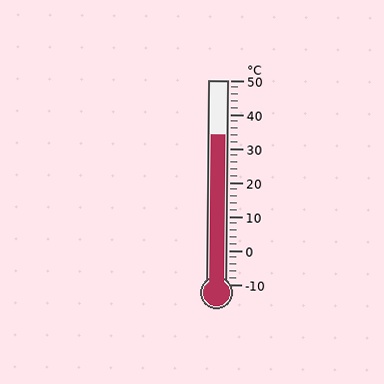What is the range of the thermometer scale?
The thermometer scale ranges from -10°C to 50°C.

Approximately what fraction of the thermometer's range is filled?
The thermometer is filled to approximately 75% of its range.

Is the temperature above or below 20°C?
The temperature is above 20°C.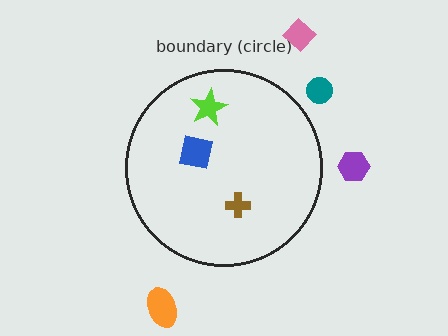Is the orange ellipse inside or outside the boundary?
Outside.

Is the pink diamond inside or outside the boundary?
Outside.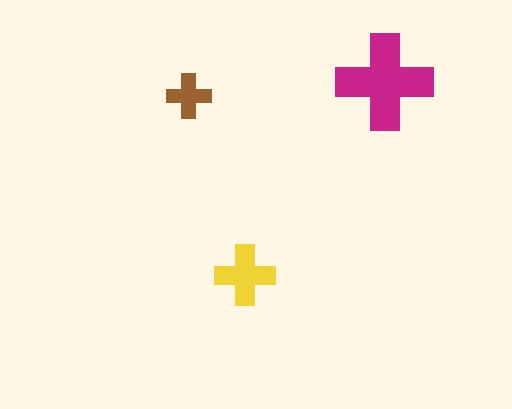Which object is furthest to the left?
The brown cross is leftmost.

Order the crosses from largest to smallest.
the magenta one, the yellow one, the brown one.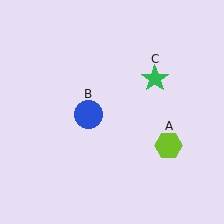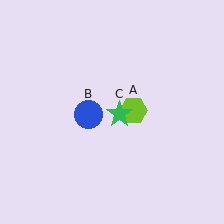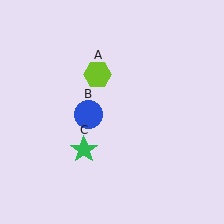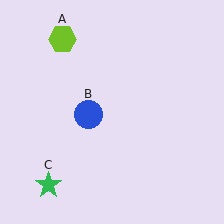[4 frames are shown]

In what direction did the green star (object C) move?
The green star (object C) moved down and to the left.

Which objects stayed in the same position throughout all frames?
Blue circle (object B) remained stationary.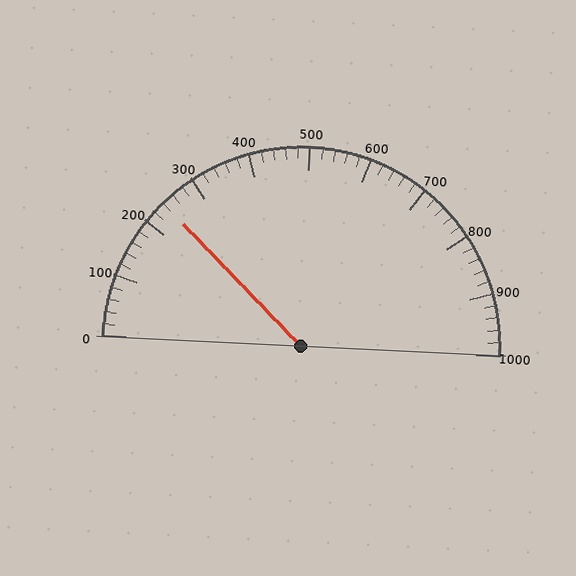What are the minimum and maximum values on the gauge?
The gauge ranges from 0 to 1000.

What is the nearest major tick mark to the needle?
The nearest major tick mark is 200.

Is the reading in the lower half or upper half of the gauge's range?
The reading is in the lower half of the range (0 to 1000).